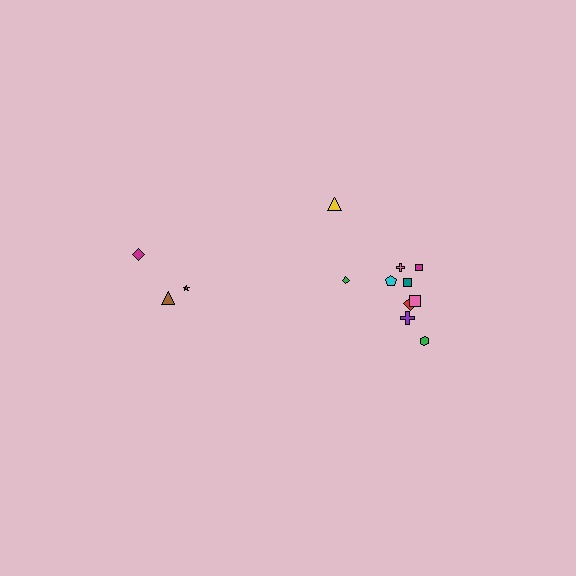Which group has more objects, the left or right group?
The right group.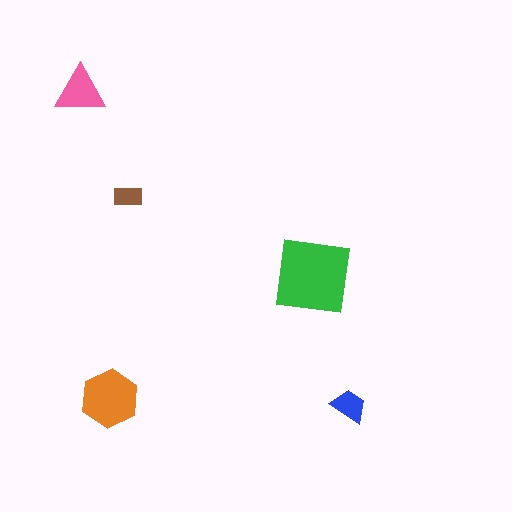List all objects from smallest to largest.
The brown rectangle, the blue trapezoid, the pink triangle, the orange hexagon, the green square.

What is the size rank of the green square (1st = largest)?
1st.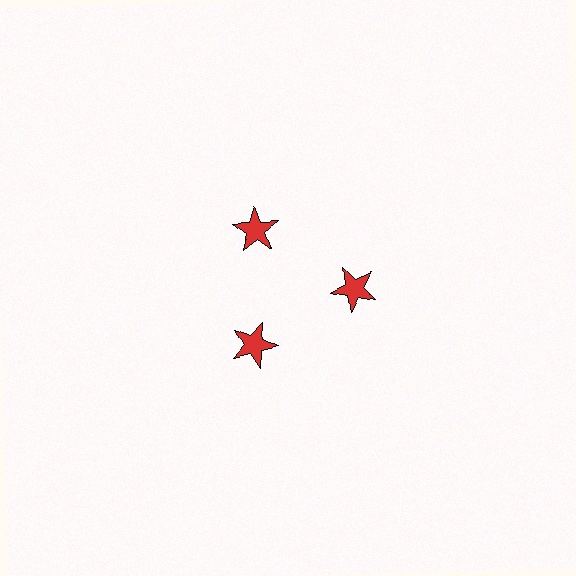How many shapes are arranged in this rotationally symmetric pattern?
There are 3 shapes, arranged in 3 groups of 1.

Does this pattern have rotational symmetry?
Yes, this pattern has 3-fold rotational symmetry. It looks the same after rotating 120 degrees around the center.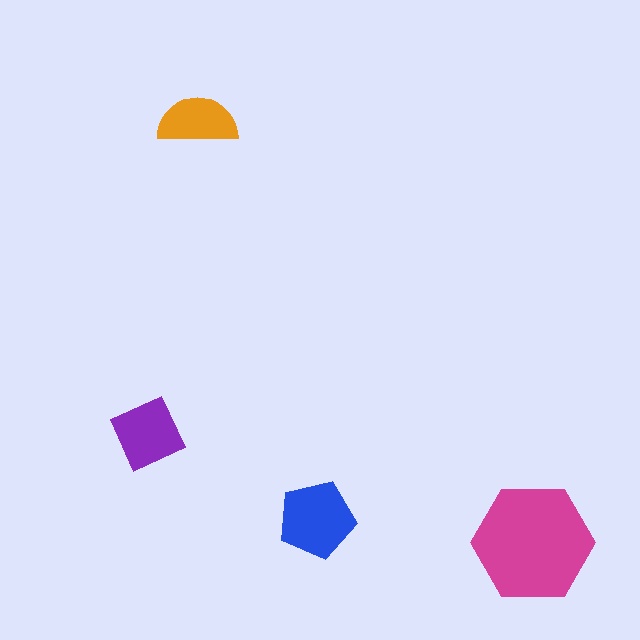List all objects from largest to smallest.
The magenta hexagon, the blue pentagon, the purple square, the orange semicircle.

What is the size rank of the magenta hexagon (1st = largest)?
1st.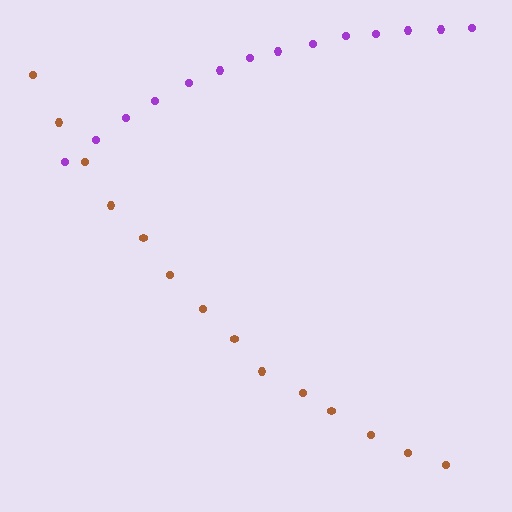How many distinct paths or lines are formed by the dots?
There are 2 distinct paths.